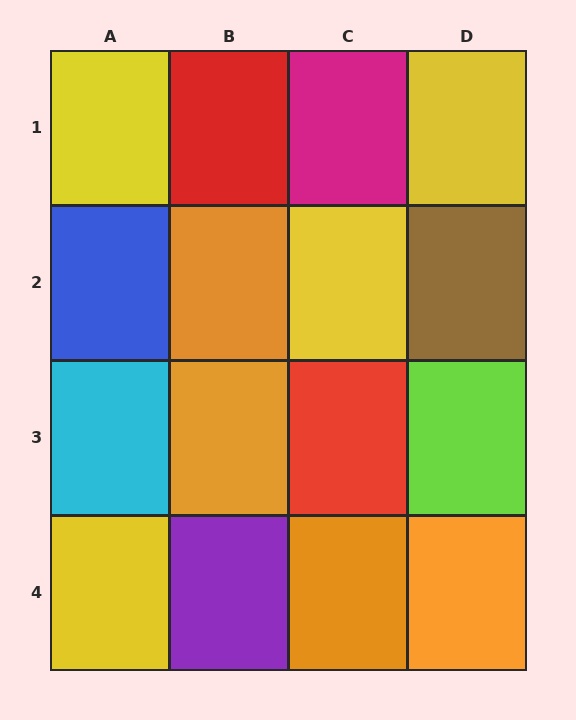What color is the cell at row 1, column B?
Red.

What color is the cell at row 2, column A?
Blue.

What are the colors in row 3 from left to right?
Cyan, orange, red, lime.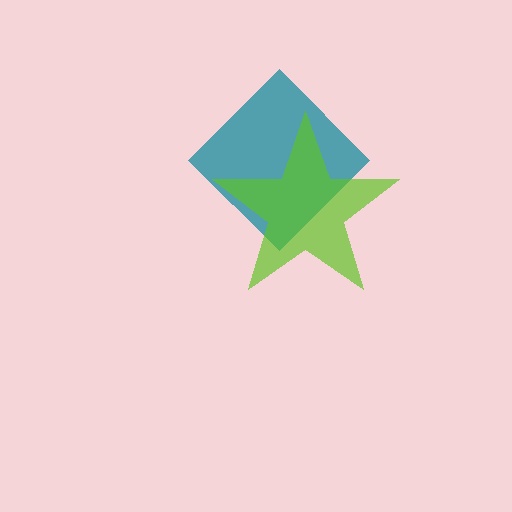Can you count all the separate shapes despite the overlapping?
Yes, there are 2 separate shapes.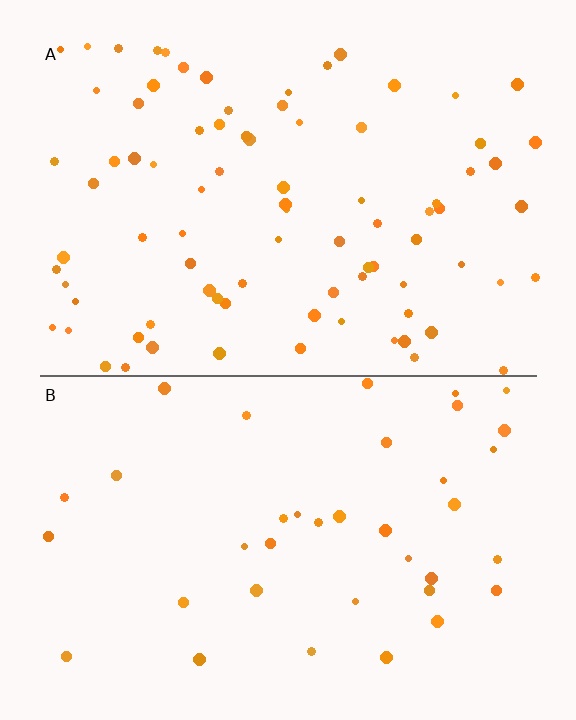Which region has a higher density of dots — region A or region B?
A (the top).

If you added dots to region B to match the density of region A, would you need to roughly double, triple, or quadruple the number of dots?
Approximately double.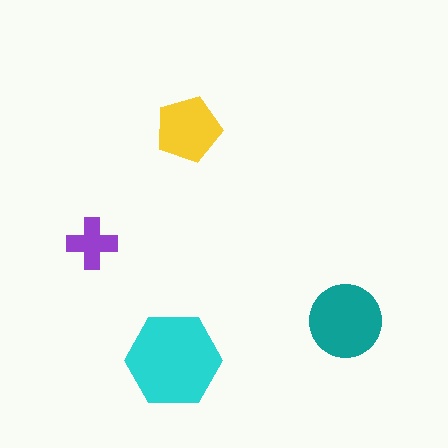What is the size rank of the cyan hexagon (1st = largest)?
1st.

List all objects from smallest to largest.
The purple cross, the yellow pentagon, the teal circle, the cyan hexagon.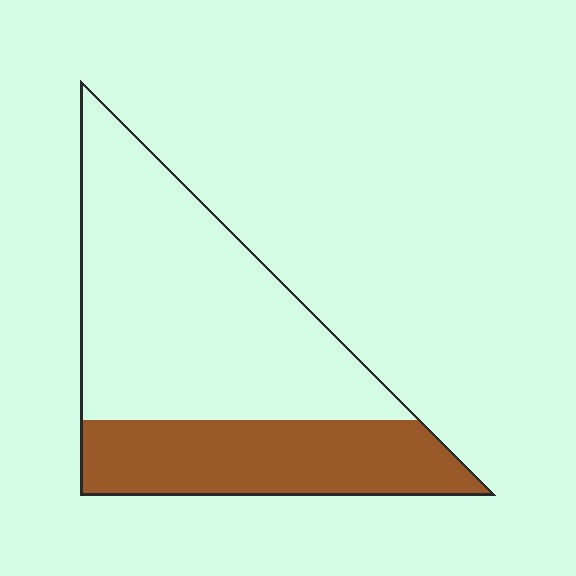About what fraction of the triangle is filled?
About one third (1/3).